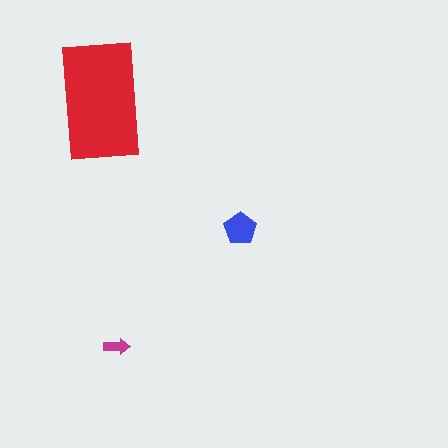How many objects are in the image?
There are 3 objects in the image.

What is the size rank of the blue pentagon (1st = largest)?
2nd.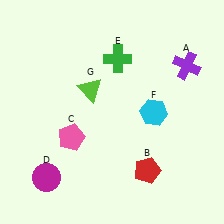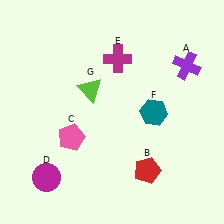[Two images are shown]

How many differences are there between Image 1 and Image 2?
There are 2 differences between the two images.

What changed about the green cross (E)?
In Image 1, E is green. In Image 2, it changed to magenta.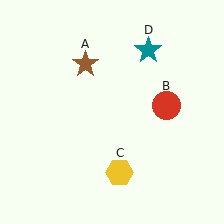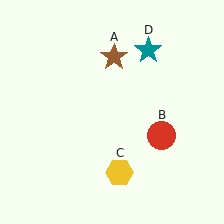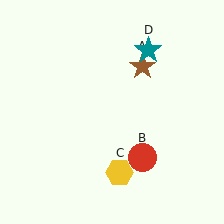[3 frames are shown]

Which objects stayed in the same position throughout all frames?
Yellow hexagon (object C) and teal star (object D) remained stationary.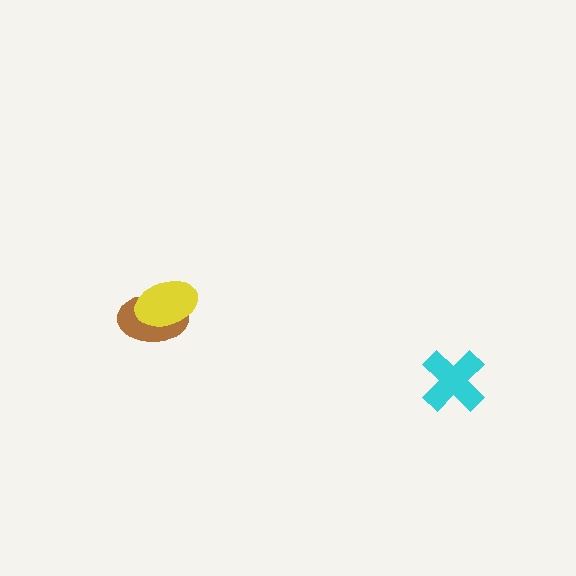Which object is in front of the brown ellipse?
The yellow ellipse is in front of the brown ellipse.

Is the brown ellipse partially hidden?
Yes, it is partially covered by another shape.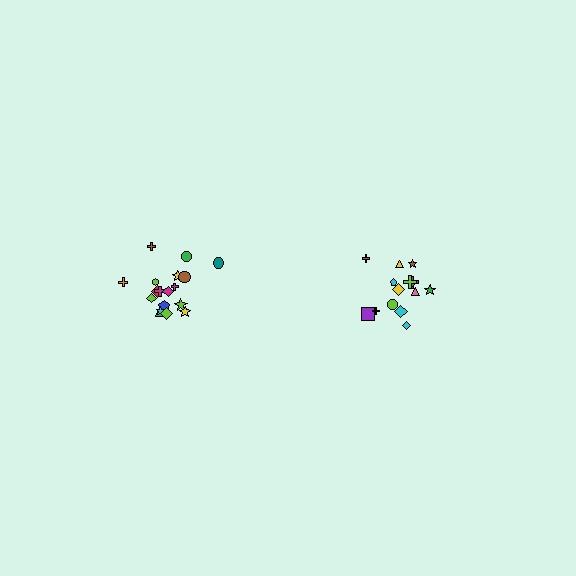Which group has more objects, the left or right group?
The left group.